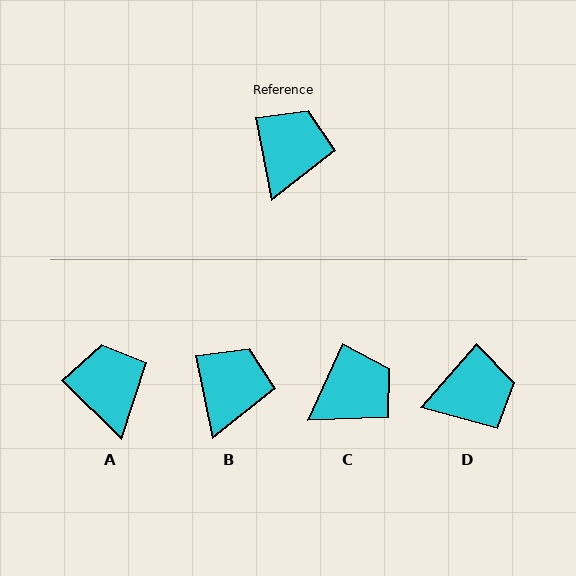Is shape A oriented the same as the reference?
No, it is off by about 34 degrees.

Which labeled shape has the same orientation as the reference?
B.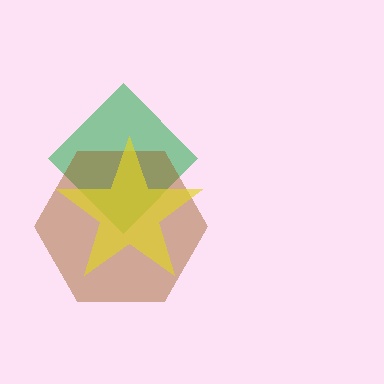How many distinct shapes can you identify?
There are 3 distinct shapes: a green diamond, a brown hexagon, a yellow star.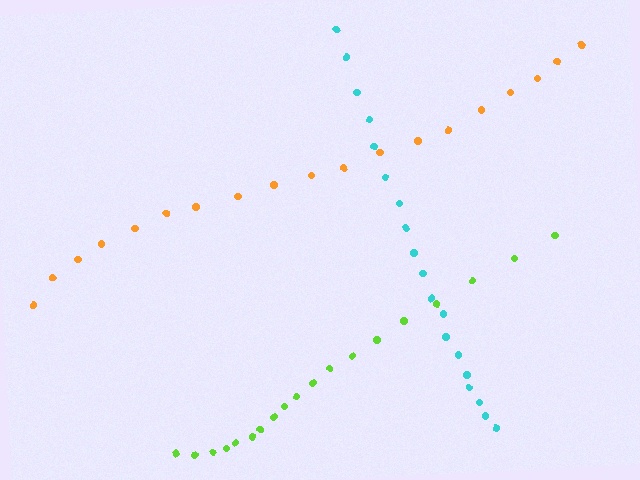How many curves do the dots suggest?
There are 3 distinct paths.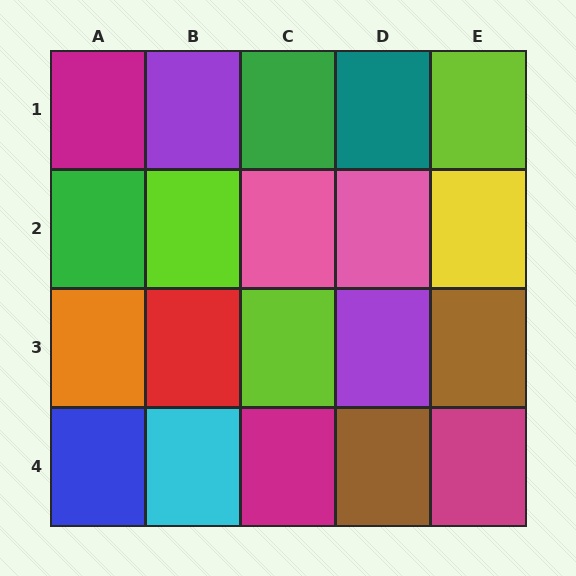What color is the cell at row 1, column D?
Teal.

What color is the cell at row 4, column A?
Blue.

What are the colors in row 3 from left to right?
Orange, red, lime, purple, brown.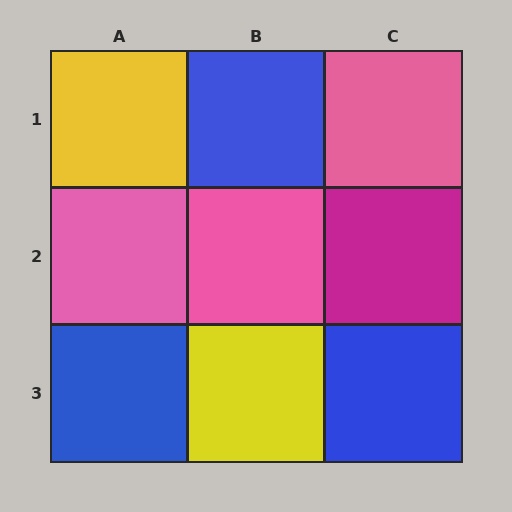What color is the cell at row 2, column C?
Magenta.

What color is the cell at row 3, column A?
Blue.